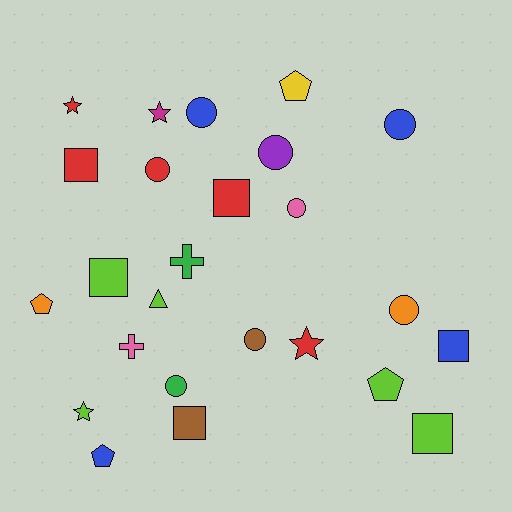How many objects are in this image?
There are 25 objects.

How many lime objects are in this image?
There are 5 lime objects.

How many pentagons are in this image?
There are 4 pentagons.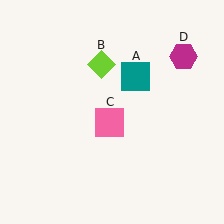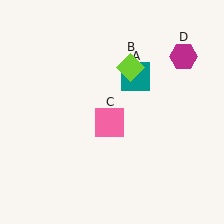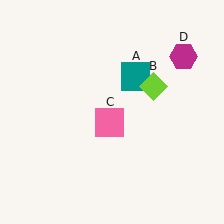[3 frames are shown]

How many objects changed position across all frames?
1 object changed position: lime diamond (object B).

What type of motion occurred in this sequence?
The lime diamond (object B) rotated clockwise around the center of the scene.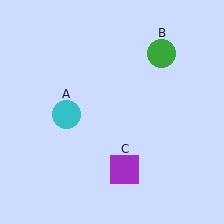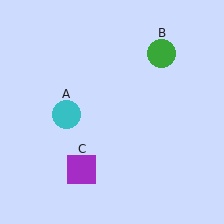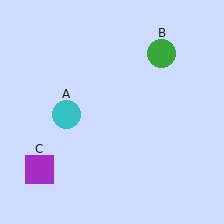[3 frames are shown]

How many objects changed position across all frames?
1 object changed position: purple square (object C).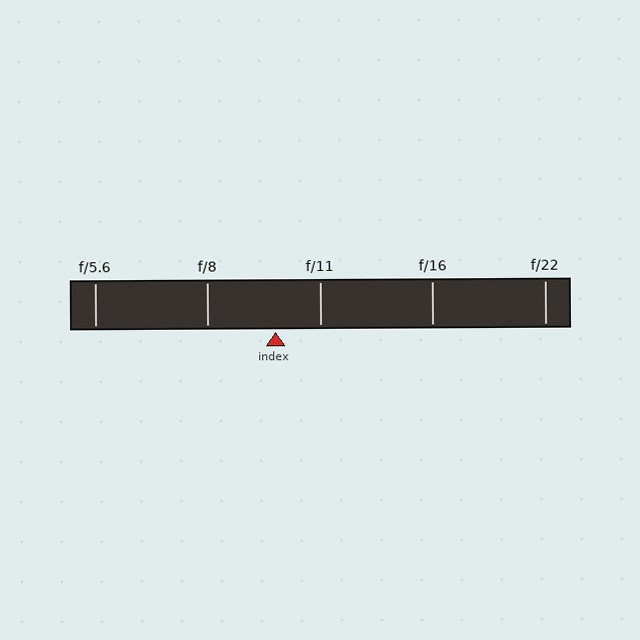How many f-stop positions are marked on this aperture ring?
There are 5 f-stop positions marked.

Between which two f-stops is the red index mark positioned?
The index mark is between f/8 and f/11.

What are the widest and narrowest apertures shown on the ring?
The widest aperture shown is f/5.6 and the narrowest is f/22.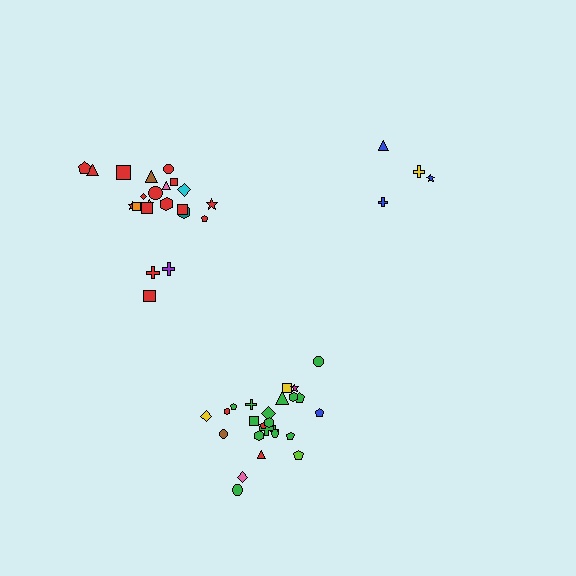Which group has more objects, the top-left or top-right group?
The top-left group.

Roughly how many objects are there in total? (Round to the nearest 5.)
Roughly 50 objects in total.